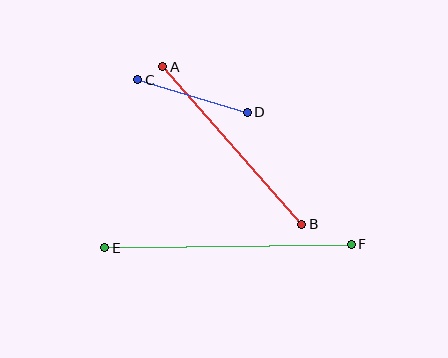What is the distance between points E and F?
The distance is approximately 247 pixels.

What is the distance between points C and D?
The distance is approximately 114 pixels.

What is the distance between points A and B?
The distance is approximately 210 pixels.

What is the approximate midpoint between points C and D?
The midpoint is at approximately (193, 96) pixels.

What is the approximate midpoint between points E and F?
The midpoint is at approximately (228, 246) pixels.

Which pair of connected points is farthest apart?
Points E and F are farthest apart.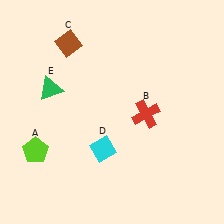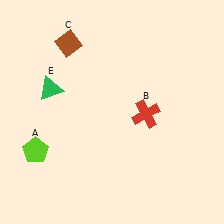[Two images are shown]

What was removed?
The cyan diamond (D) was removed in Image 2.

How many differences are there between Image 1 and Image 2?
There is 1 difference between the two images.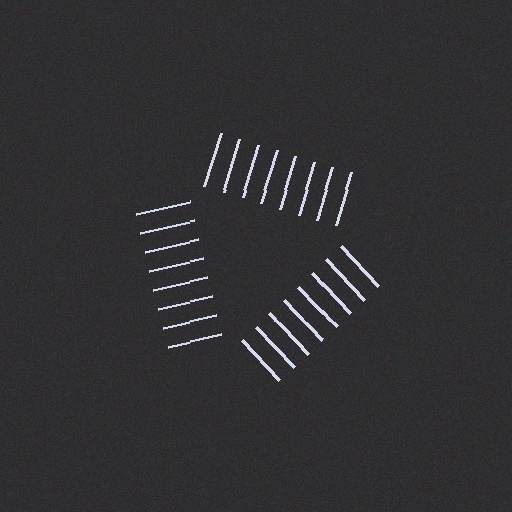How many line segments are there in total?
24 — 8 along each of the 3 edges.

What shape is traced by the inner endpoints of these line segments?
An illusory triangle — the line segments terminate on its edges but no continuous stroke is drawn.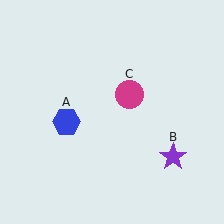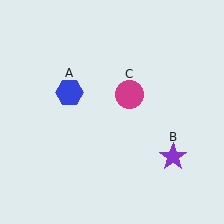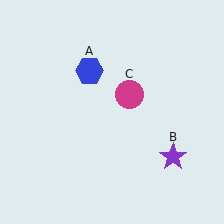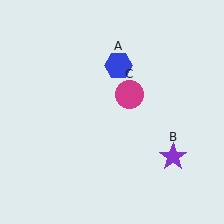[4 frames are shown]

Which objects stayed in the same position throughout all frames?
Purple star (object B) and magenta circle (object C) remained stationary.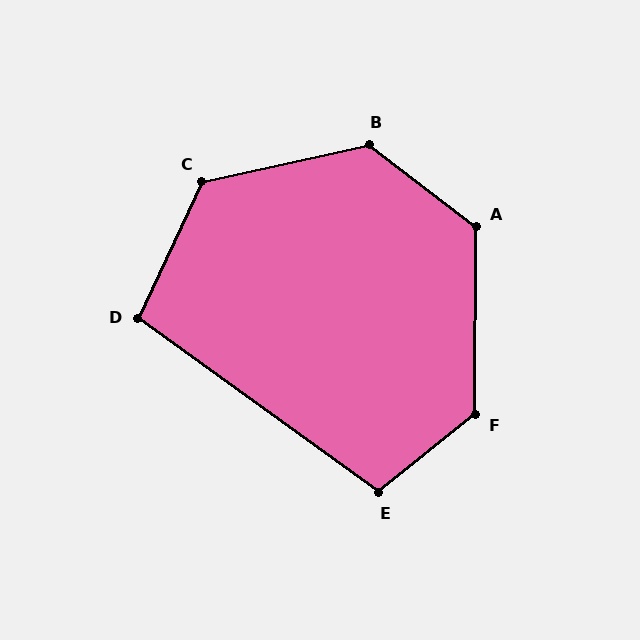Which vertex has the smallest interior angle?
D, at approximately 101 degrees.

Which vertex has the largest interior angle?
B, at approximately 130 degrees.